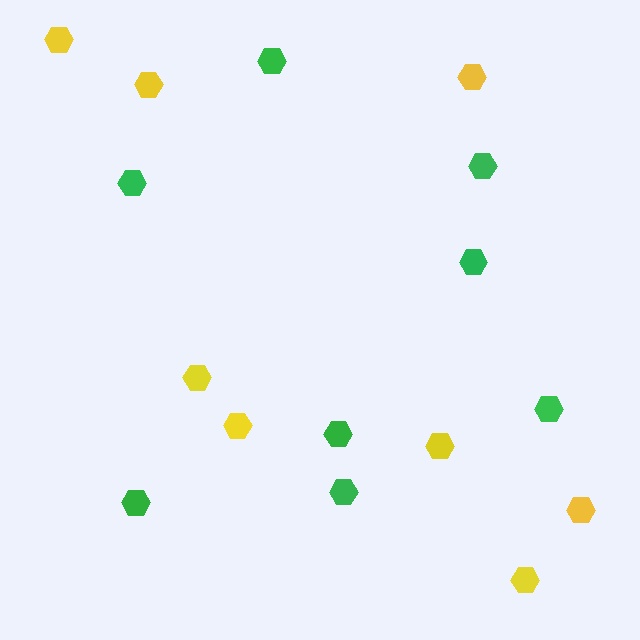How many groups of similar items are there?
There are 2 groups: one group of green hexagons (8) and one group of yellow hexagons (8).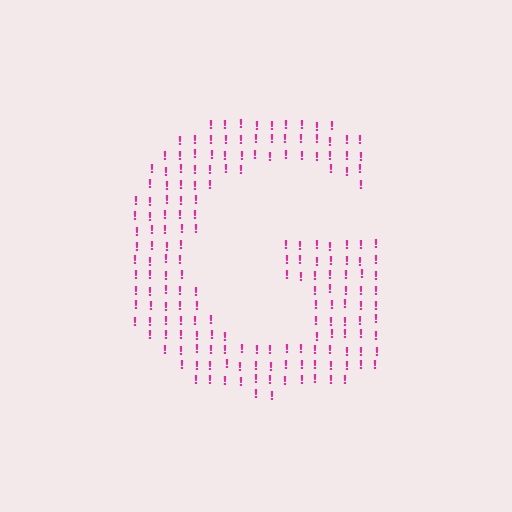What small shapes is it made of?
It is made of small exclamation marks.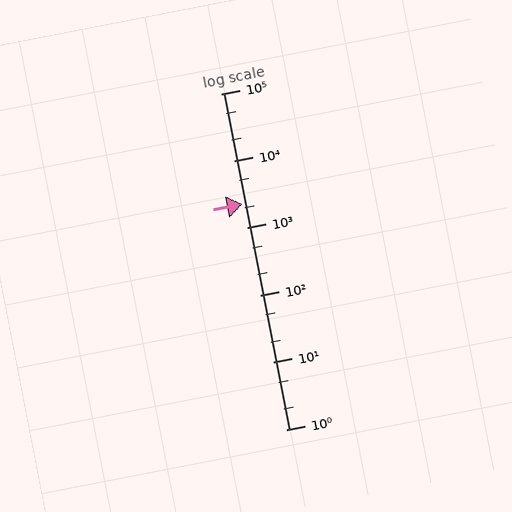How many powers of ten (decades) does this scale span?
The scale spans 5 decades, from 1 to 100000.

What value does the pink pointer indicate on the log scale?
The pointer indicates approximately 2300.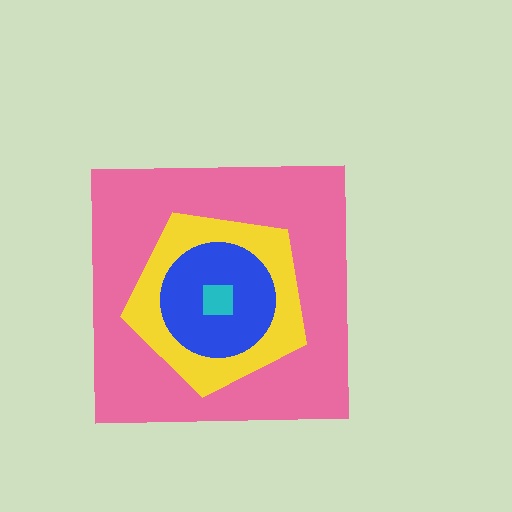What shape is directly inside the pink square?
The yellow pentagon.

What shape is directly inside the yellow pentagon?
The blue circle.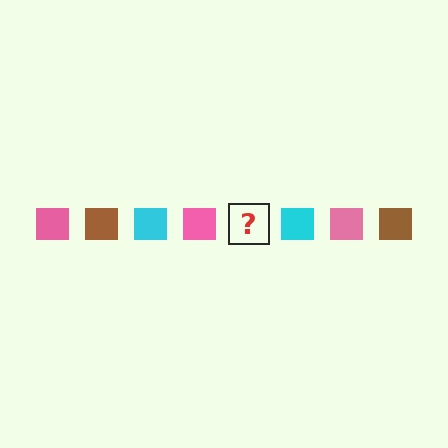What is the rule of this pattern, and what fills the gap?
The rule is that the pattern cycles through pink, brown, cyan squares. The gap should be filled with a brown square.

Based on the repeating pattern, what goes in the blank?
The blank should be a brown square.